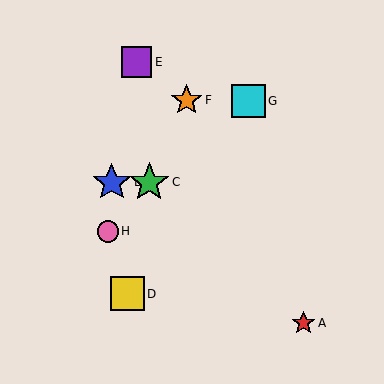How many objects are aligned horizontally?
2 objects (B, C) are aligned horizontally.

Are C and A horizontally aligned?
No, C is at y≈182 and A is at y≈323.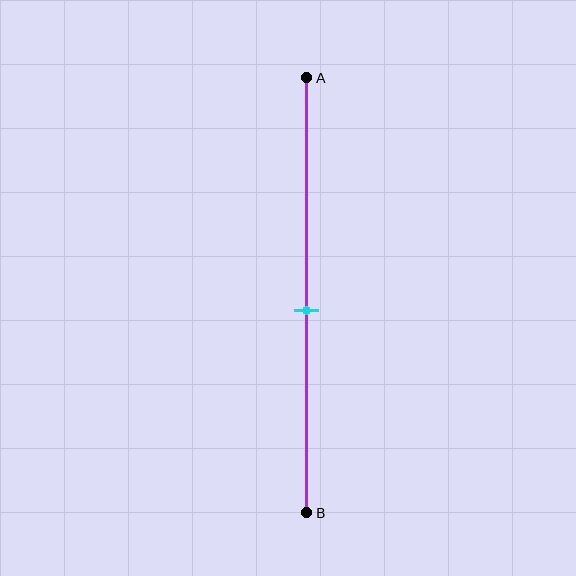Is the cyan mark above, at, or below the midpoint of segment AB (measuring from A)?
The cyan mark is below the midpoint of segment AB.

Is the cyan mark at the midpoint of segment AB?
No, the mark is at about 55% from A, not at the 50% midpoint.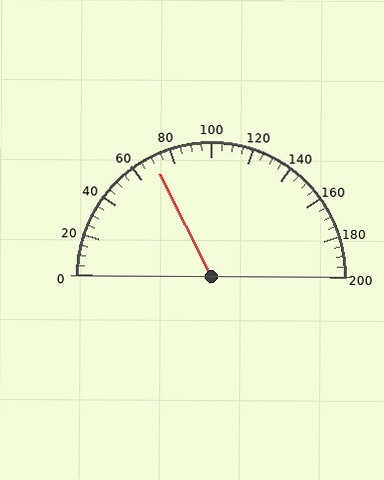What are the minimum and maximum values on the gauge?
The gauge ranges from 0 to 200.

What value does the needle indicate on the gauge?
The needle indicates approximately 70.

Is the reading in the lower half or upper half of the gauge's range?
The reading is in the lower half of the range (0 to 200).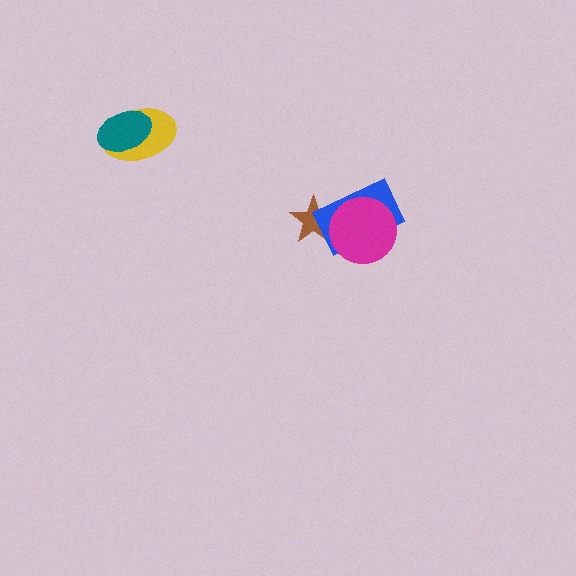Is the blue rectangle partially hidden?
Yes, it is partially covered by another shape.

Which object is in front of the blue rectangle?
The magenta circle is in front of the blue rectangle.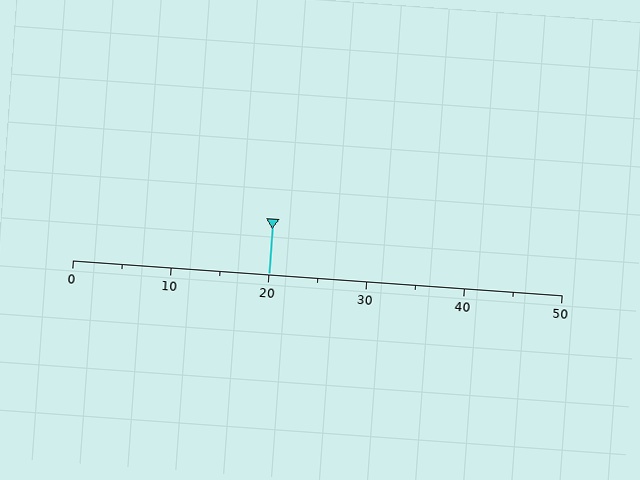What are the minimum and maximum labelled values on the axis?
The axis runs from 0 to 50.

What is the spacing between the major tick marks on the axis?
The major ticks are spaced 10 apart.